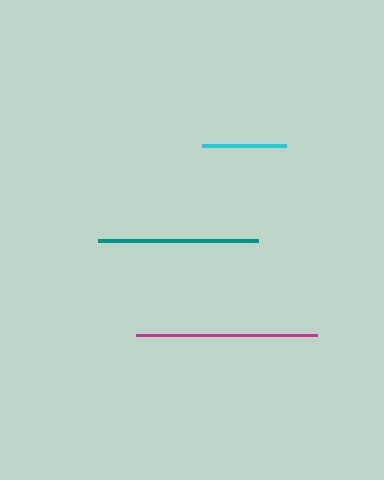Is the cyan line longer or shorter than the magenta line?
The magenta line is longer than the cyan line.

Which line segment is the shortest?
The cyan line is the shortest at approximately 83 pixels.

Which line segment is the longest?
The magenta line is the longest at approximately 181 pixels.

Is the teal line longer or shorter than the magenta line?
The magenta line is longer than the teal line.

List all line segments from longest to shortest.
From longest to shortest: magenta, teal, cyan.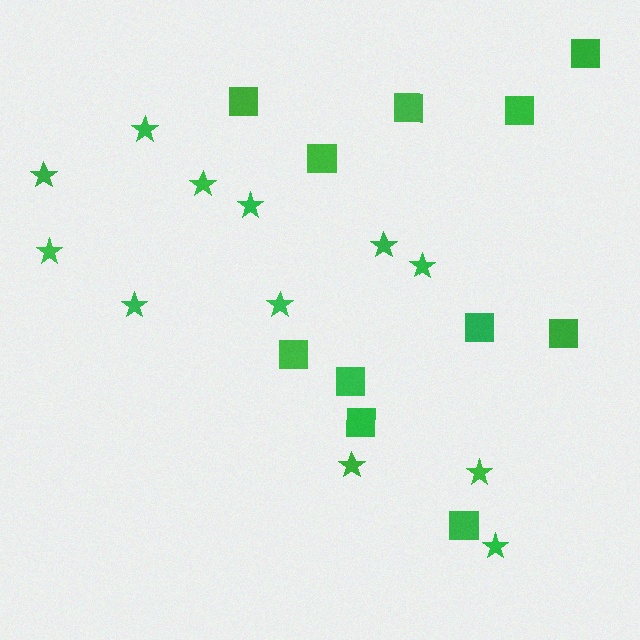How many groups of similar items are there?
There are 2 groups: one group of squares (11) and one group of stars (12).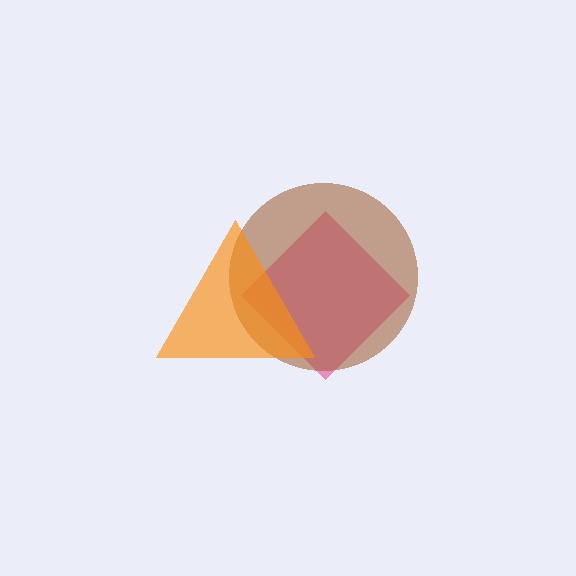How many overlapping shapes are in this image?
There are 3 overlapping shapes in the image.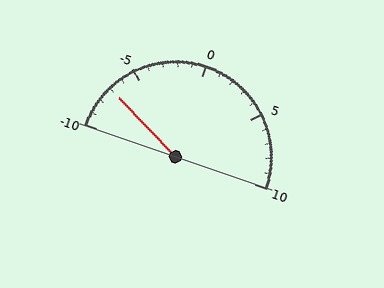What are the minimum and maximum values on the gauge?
The gauge ranges from -10 to 10.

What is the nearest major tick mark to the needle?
The nearest major tick mark is -5.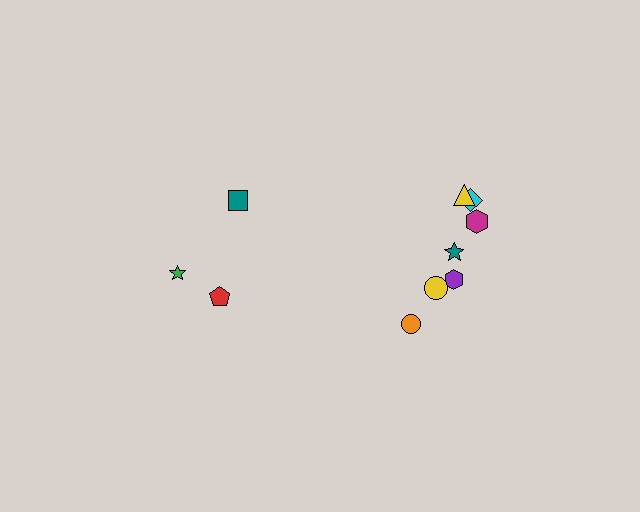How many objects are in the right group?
There are 7 objects.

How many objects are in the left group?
There are 3 objects.